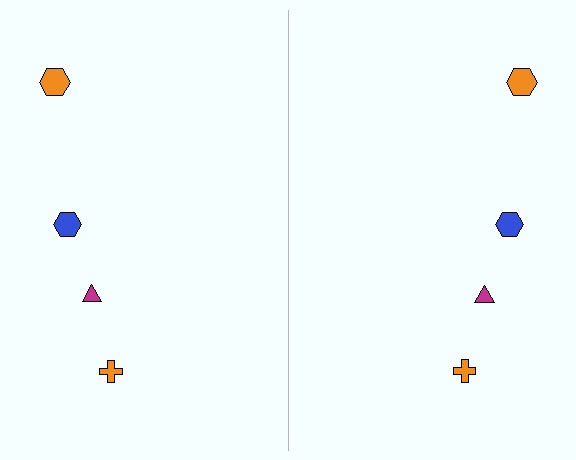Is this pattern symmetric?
Yes, this pattern has bilateral (reflection) symmetry.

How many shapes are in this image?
There are 8 shapes in this image.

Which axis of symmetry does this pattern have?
The pattern has a vertical axis of symmetry running through the center of the image.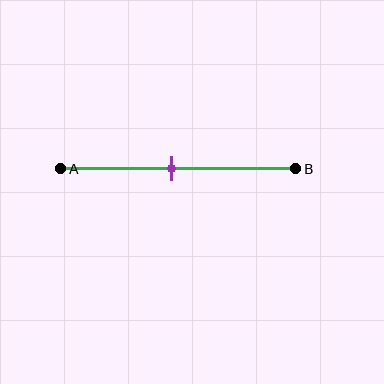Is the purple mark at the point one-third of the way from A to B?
No, the mark is at about 45% from A, not at the 33% one-third point.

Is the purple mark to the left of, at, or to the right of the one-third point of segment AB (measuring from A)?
The purple mark is to the right of the one-third point of segment AB.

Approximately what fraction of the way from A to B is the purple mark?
The purple mark is approximately 45% of the way from A to B.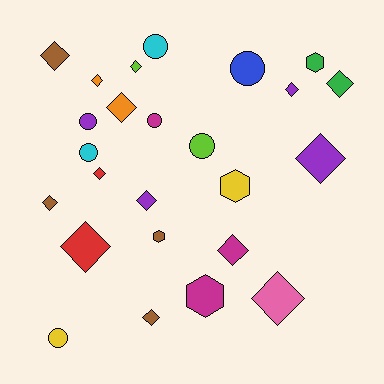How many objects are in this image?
There are 25 objects.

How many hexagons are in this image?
There are 4 hexagons.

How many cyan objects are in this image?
There are 2 cyan objects.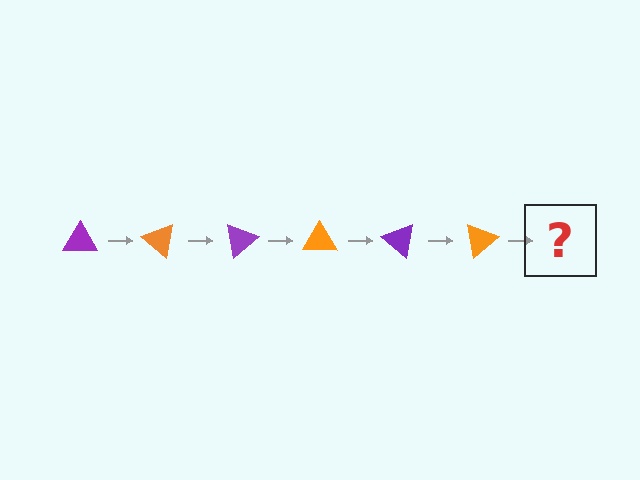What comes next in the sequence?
The next element should be a purple triangle, rotated 240 degrees from the start.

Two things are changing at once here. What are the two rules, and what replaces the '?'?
The two rules are that it rotates 40 degrees each step and the color cycles through purple and orange. The '?' should be a purple triangle, rotated 240 degrees from the start.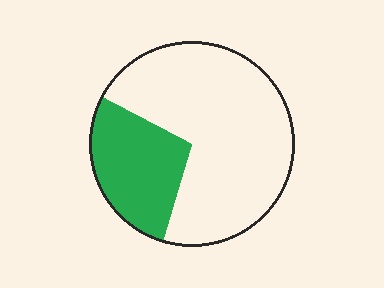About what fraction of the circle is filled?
About one quarter (1/4).